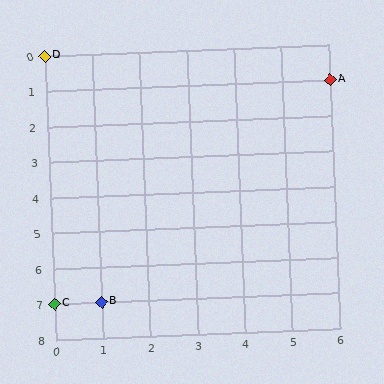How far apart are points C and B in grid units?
Points C and B are 1 column apart.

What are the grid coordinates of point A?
Point A is at grid coordinates (6, 1).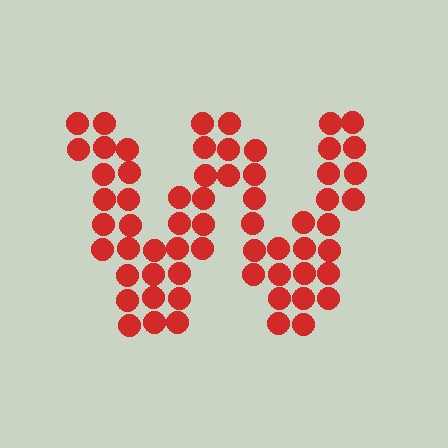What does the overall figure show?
The overall figure shows the letter W.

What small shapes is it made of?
It is made of small circles.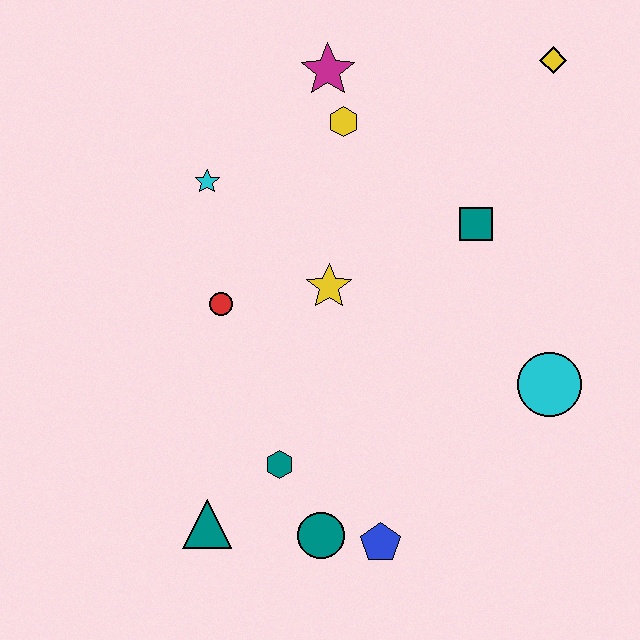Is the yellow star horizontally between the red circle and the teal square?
Yes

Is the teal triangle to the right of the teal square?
No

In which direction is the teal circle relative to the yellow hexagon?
The teal circle is below the yellow hexagon.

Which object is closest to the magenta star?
The yellow hexagon is closest to the magenta star.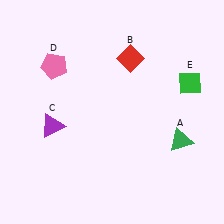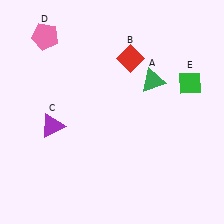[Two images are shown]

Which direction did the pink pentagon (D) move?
The pink pentagon (D) moved up.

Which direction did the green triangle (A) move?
The green triangle (A) moved up.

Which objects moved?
The objects that moved are: the green triangle (A), the pink pentagon (D).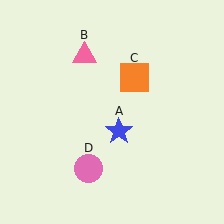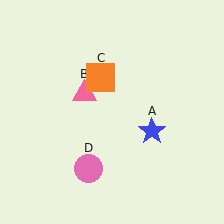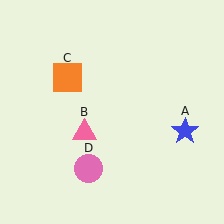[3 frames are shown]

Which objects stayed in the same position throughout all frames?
Pink circle (object D) remained stationary.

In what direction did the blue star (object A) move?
The blue star (object A) moved right.